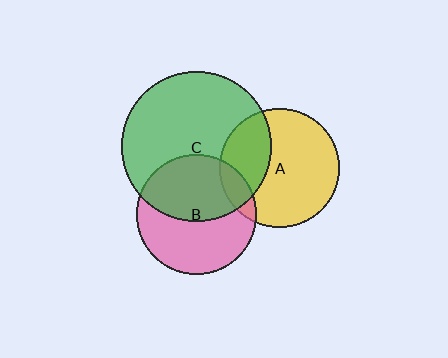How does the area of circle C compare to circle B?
Approximately 1.6 times.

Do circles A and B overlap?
Yes.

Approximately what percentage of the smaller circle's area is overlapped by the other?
Approximately 10%.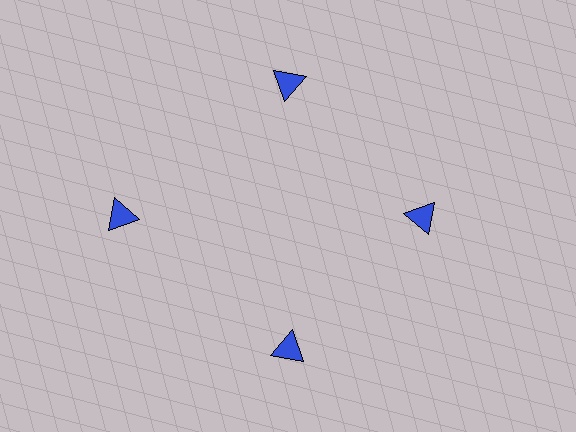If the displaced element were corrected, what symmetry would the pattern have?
It would have 4-fold rotational symmetry — the pattern would map onto itself every 90 degrees.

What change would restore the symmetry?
The symmetry would be restored by moving it inward, back onto the ring so that all 4 triangles sit at equal angles and equal distance from the center.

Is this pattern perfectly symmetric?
No. The 4 blue triangles are arranged in a ring, but one element near the 9 o'clock position is pushed outward from the center, breaking the 4-fold rotational symmetry.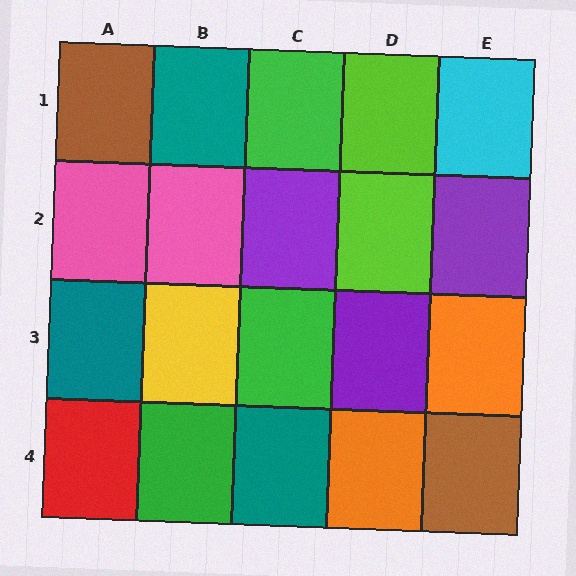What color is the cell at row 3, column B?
Yellow.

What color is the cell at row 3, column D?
Purple.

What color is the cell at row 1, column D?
Lime.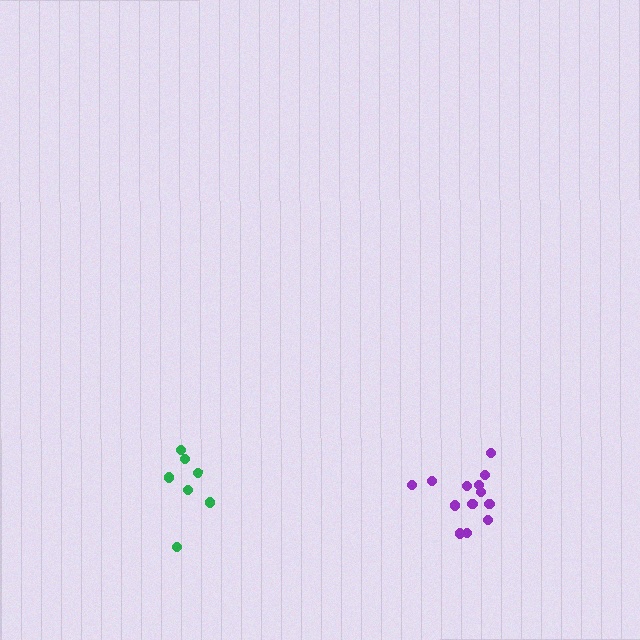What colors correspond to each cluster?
The clusters are colored: green, purple.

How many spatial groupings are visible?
There are 2 spatial groupings.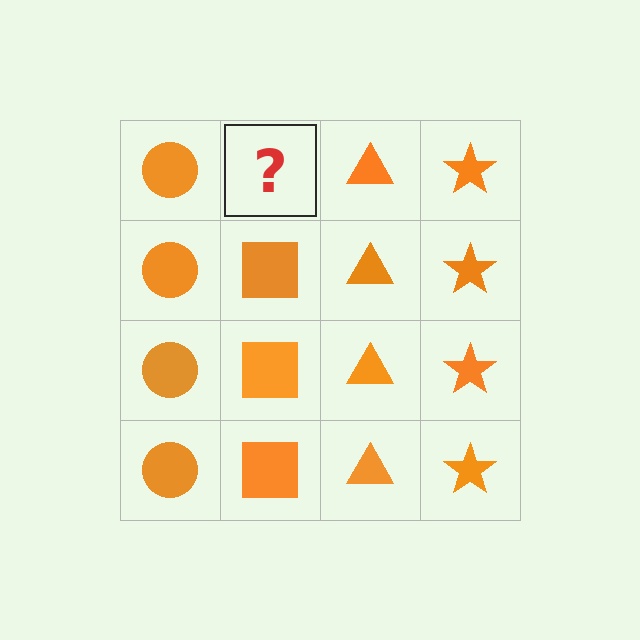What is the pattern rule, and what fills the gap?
The rule is that each column has a consistent shape. The gap should be filled with an orange square.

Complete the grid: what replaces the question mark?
The question mark should be replaced with an orange square.